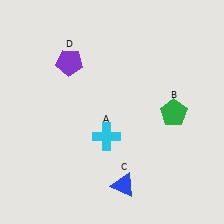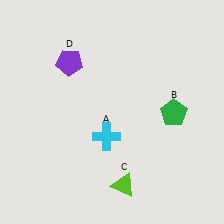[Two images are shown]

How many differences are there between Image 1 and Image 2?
There is 1 difference between the two images.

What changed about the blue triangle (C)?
In Image 1, C is blue. In Image 2, it changed to lime.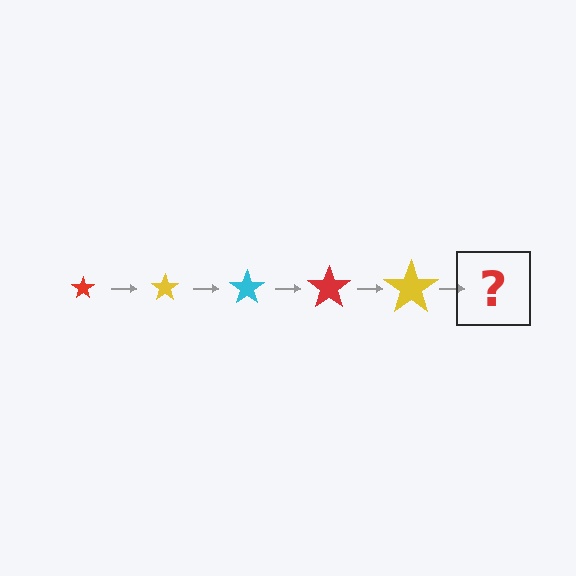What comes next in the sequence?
The next element should be a cyan star, larger than the previous one.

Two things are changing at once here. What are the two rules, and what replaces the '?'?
The two rules are that the star grows larger each step and the color cycles through red, yellow, and cyan. The '?' should be a cyan star, larger than the previous one.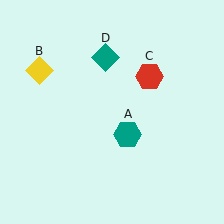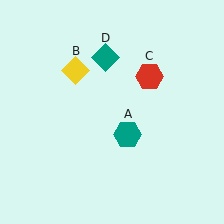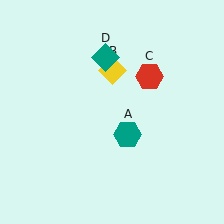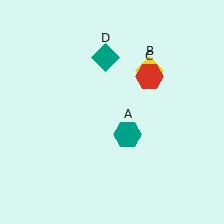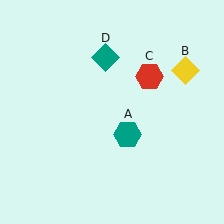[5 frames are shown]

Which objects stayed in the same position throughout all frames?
Teal hexagon (object A) and red hexagon (object C) and teal diamond (object D) remained stationary.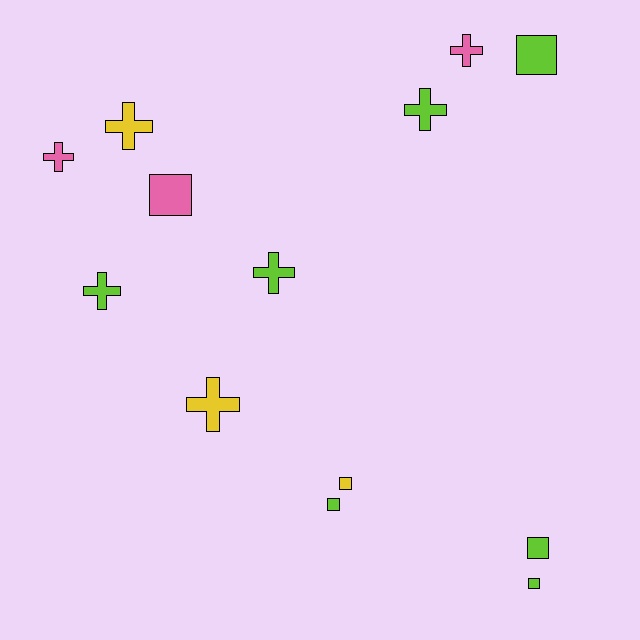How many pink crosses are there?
There are 2 pink crosses.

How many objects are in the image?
There are 13 objects.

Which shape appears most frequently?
Cross, with 7 objects.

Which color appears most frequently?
Lime, with 7 objects.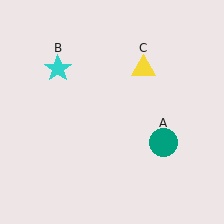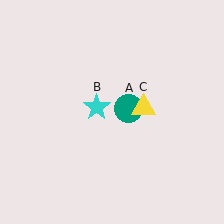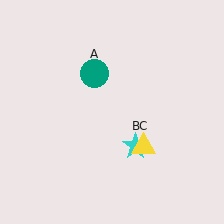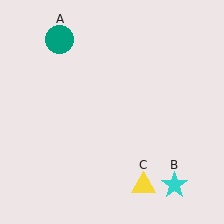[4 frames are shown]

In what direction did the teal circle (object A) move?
The teal circle (object A) moved up and to the left.